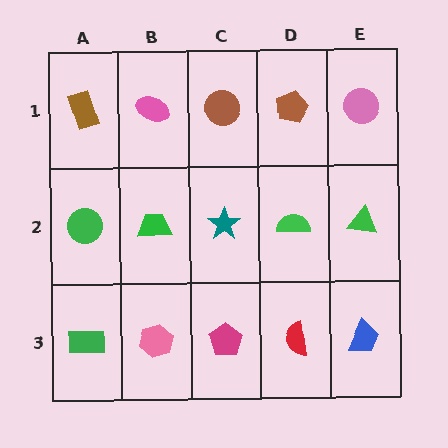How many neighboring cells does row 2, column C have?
4.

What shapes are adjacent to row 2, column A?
A brown rectangle (row 1, column A), a green rectangle (row 3, column A), a green trapezoid (row 2, column B).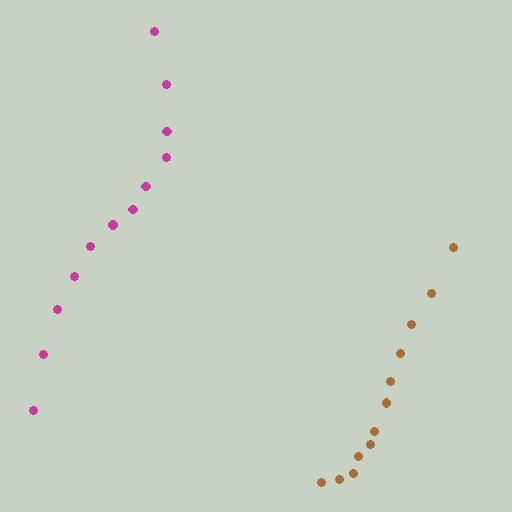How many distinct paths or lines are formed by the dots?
There are 2 distinct paths.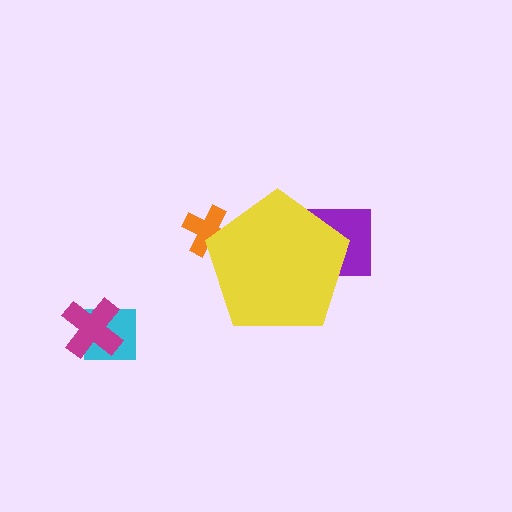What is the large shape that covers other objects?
A yellow pentagon.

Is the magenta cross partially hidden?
No, the magenta cross is fully visible.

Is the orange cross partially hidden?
Yes, the orange cross is partially hidden behind the yellow pentagon.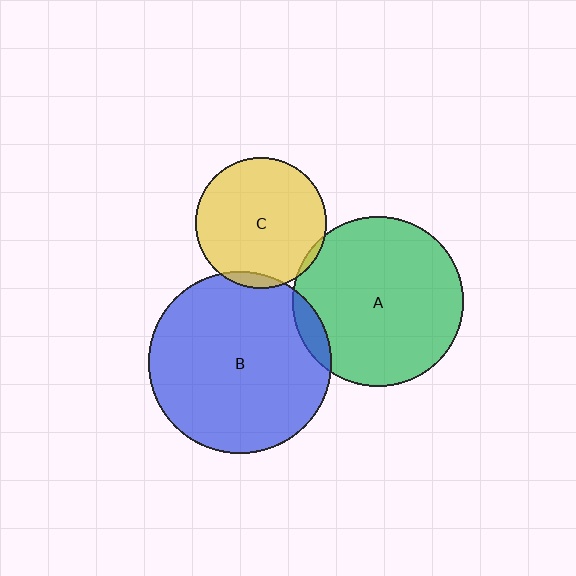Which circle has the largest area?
Circle B (blue).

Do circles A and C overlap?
Yes.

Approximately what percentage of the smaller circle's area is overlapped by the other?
Approximately 5%.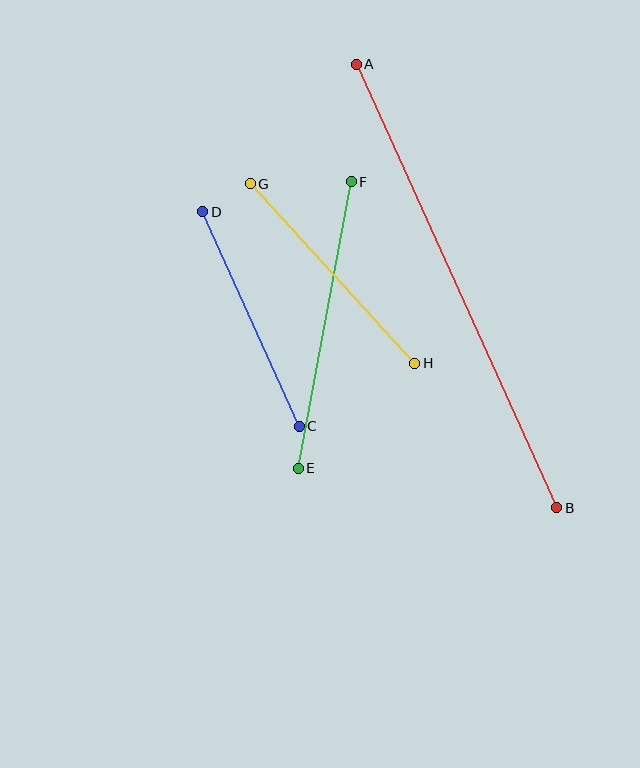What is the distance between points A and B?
The distance is approximately 487 pixels.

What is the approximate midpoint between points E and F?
The midpoint is at approximately (325, 325) pixels.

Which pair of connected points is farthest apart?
Points A and B are farthest apart.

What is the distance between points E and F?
The distance is approximately 291 pixels.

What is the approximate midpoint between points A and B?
The midpoint is at approximately (456, 286) pixels.